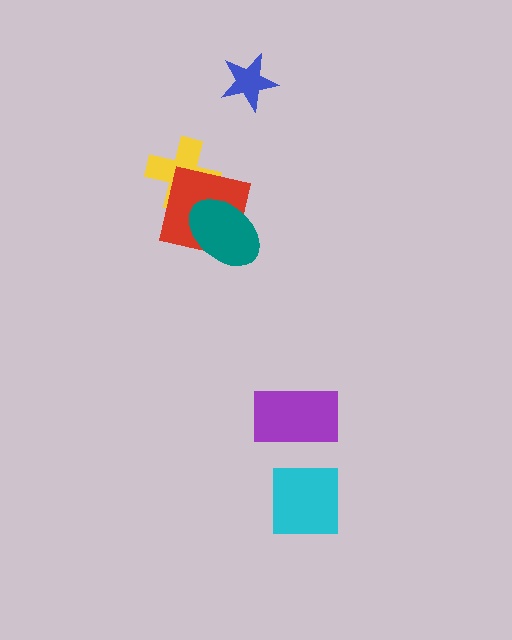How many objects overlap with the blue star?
0 objects overlap with the blue star.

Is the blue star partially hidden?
No, no other shape covers it.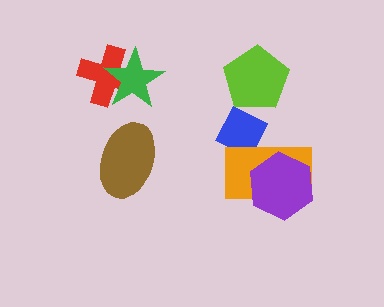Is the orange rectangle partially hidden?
Yes, it is partially covered by another shape.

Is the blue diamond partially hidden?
Yes, it is partially covered by another shape.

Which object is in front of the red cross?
The green star is in front of the red cross.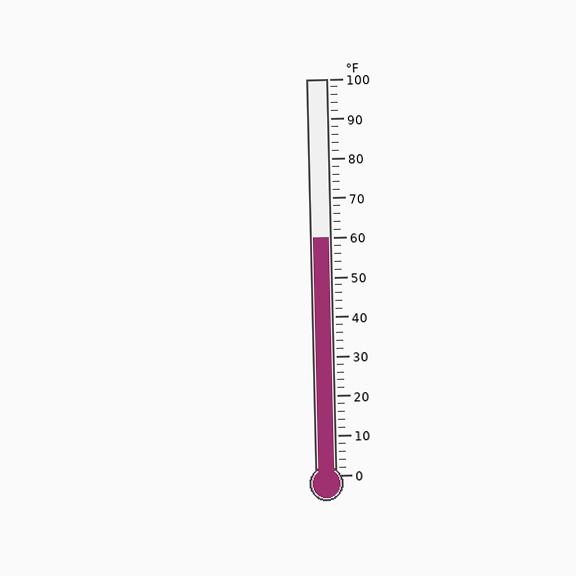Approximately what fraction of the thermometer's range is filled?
The thermometer is filled to approximately 60% of its range.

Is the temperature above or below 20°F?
The temperature is above 20°F.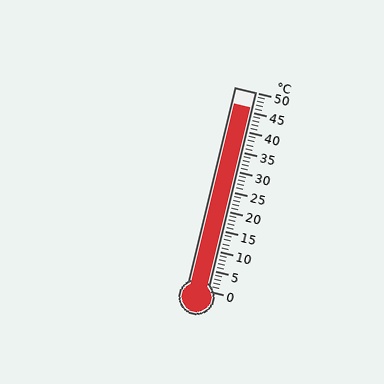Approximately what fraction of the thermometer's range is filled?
The thermometer is filled to approximately 90% of its range.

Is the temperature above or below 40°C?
The temperature is above 40°C.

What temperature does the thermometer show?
The thermometer shows approximately 46°C.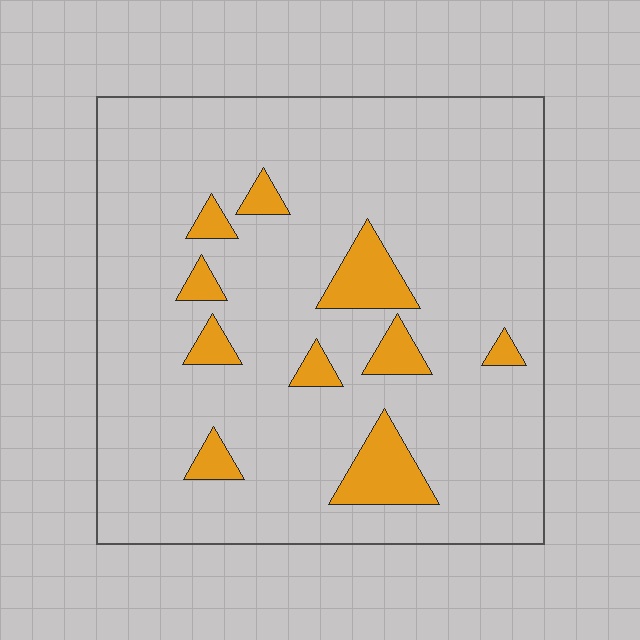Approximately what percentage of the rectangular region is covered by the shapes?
Approximately 10%.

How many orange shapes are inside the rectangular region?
10.